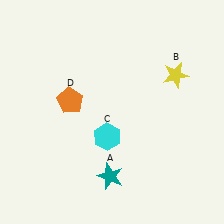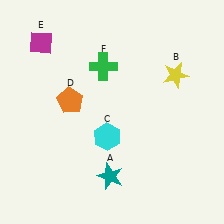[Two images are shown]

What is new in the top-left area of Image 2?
A green cross (F) was added in the top-left area of Image 2.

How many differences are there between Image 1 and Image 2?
There are 2 differences between the two images.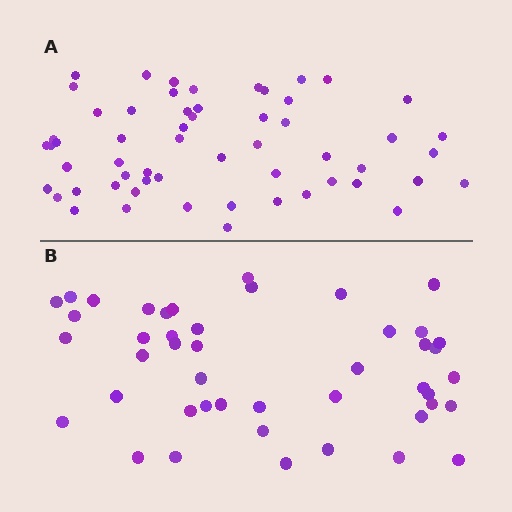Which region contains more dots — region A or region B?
Region A (the top region) has more dots.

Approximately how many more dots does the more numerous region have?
Region A has roughly 12 or so more dots than region B.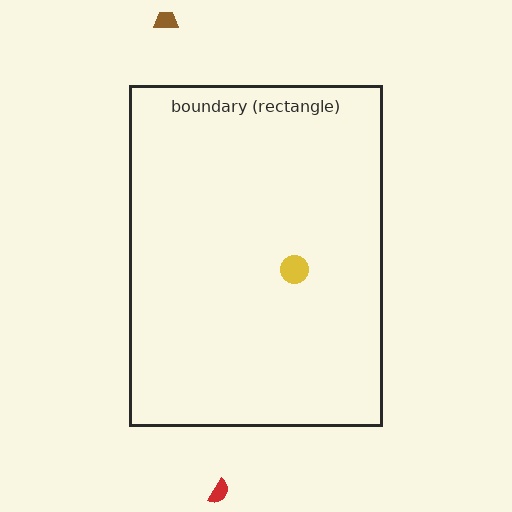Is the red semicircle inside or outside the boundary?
Outside.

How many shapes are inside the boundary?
1 inside, 2 outside.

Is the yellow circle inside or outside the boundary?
Inside.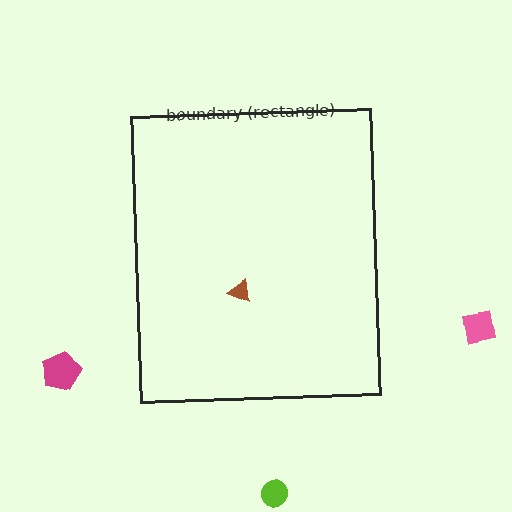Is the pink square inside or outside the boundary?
Outside.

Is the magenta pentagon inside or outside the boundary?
Outside.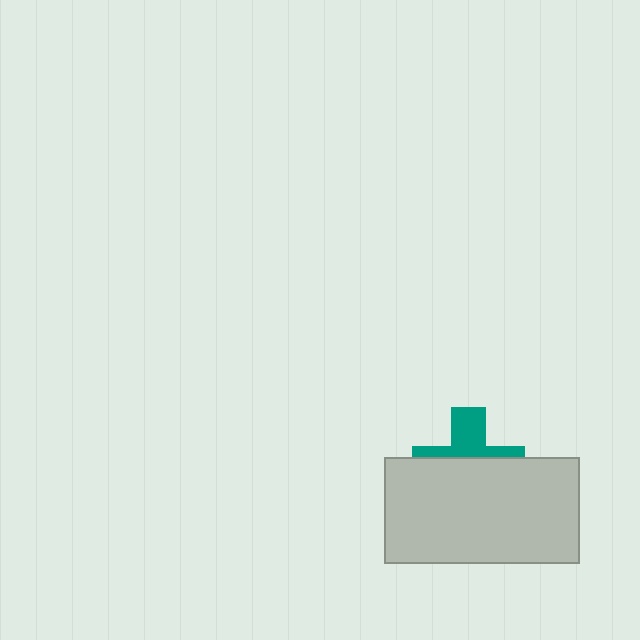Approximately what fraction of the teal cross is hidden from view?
Roughly 60% of the teal cross is hidden behind the light gray rectangle.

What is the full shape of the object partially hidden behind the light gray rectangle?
The partially hidden object is a teal cross.